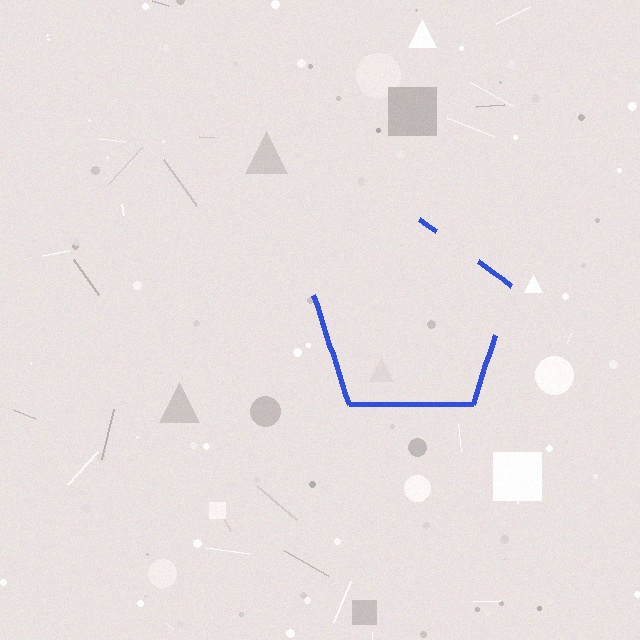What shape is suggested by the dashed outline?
The dashed outline suggests a pentagon.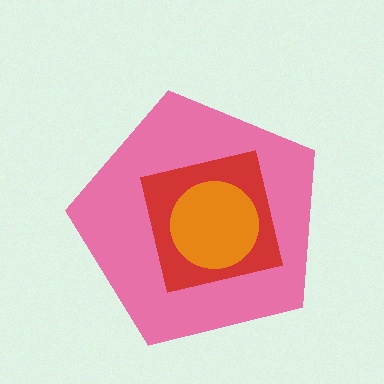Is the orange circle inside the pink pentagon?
Yes.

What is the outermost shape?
The pink pentagon.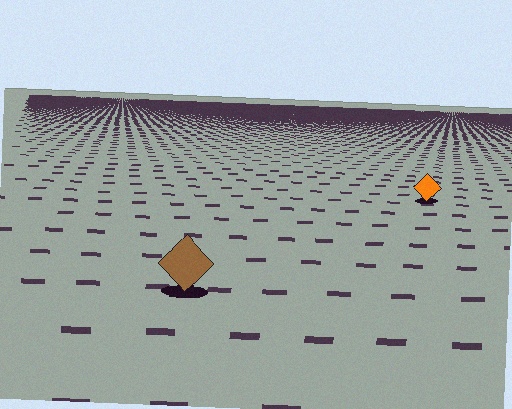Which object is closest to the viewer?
The brown diamond is closest. The texture marks near it are larger and more spread out.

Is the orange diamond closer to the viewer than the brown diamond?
No. The brown diamond is closer — you can tell from the texture gradient: the ground texture is coarser near it.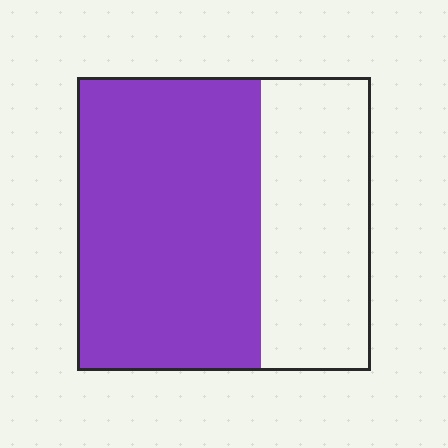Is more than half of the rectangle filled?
Yes.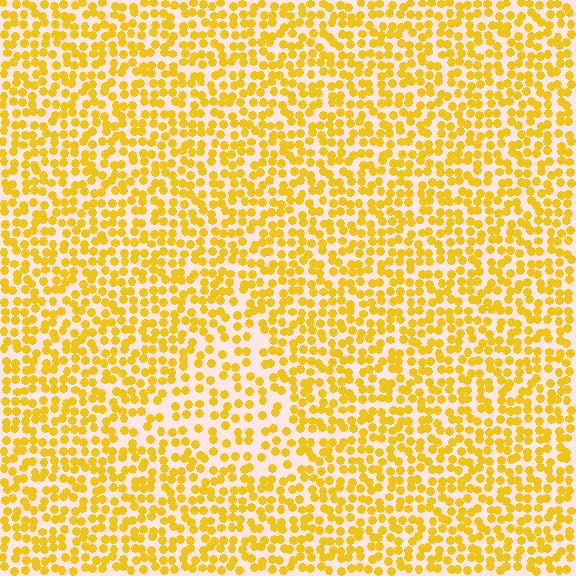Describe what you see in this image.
The image contains small yellow elements arranged at two different densities. A triangle-shaped region is visible where the elements are less densely packed than the surrounding area.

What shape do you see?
I see a triangle.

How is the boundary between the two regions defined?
The boundary is defined by a change in element density (approximately 1.7x ratio). All elements are the same color, size, and shape.